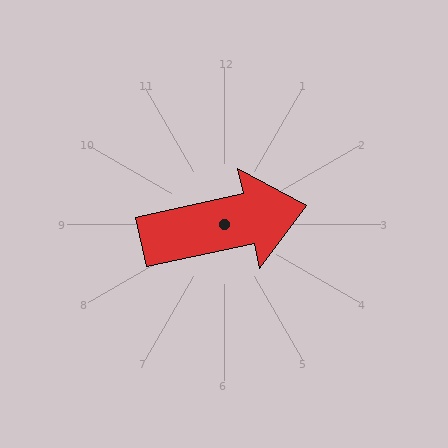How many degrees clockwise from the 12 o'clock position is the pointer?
Approximately 78 degrees.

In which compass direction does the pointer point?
East.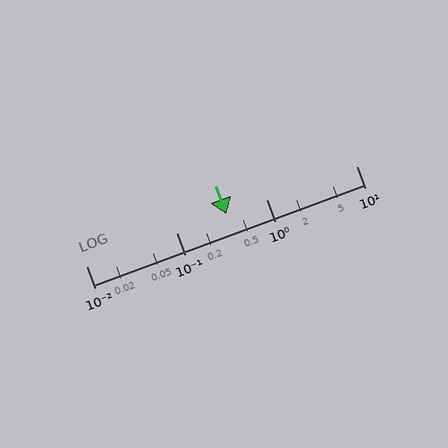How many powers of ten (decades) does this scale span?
The scale spans 3 decades, from 0.01 to 10.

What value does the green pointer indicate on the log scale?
The pointer indicates approximately 0.36.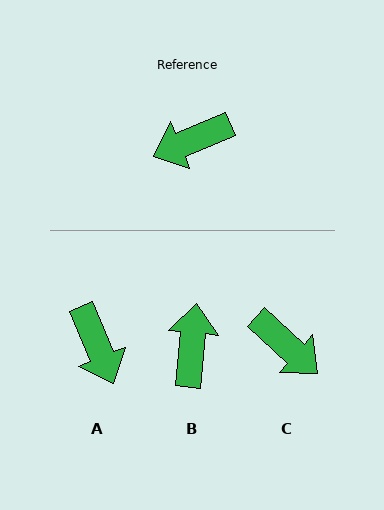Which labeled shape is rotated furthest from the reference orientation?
B, about 119 degrees away.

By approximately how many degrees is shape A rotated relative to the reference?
Approximately 90 degrees counter-clockwise.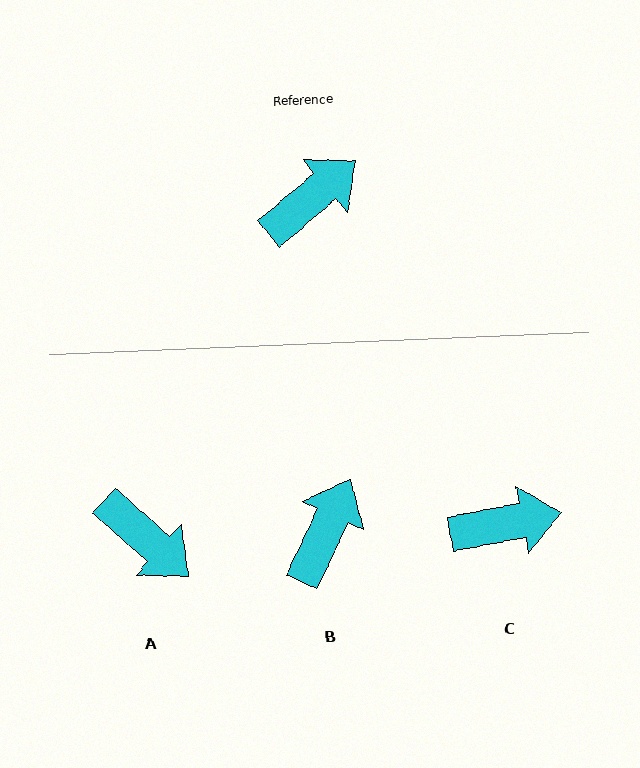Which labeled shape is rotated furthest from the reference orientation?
A, about 83 degrees away.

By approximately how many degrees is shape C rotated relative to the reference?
Approximately 29 degrees clockwise.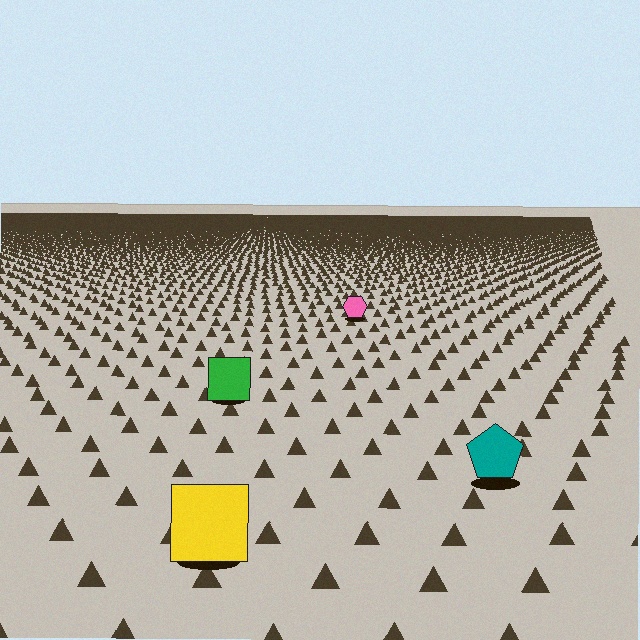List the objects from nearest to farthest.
From nearest to farthest: the yellow square, the teal pentagon, the green square, the pink hexagon.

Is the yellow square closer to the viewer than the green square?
Yes. The yellow square is closer — you can tell from the texture gradient: the ground texture is coarser near it.